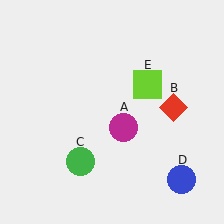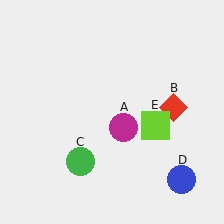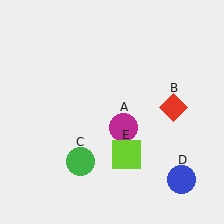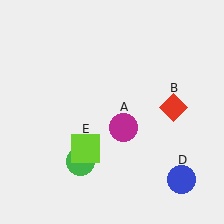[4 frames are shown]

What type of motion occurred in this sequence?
The lime square (object E) rotated clockwise around the center of the scene.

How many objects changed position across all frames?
1 object changed position: lime square (object E).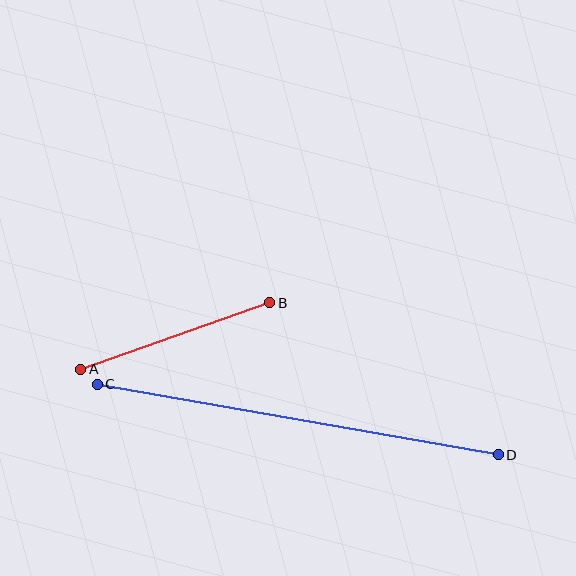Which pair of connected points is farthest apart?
Points C and D are farthest apart.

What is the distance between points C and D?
The distance is approximately 407 pixels.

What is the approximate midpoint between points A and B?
The midpoint is at approximately (175, 336) pixels.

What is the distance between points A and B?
The distance is approximately 200 pixels.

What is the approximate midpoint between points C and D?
The midpoint is at approximately (298, 419) pixels.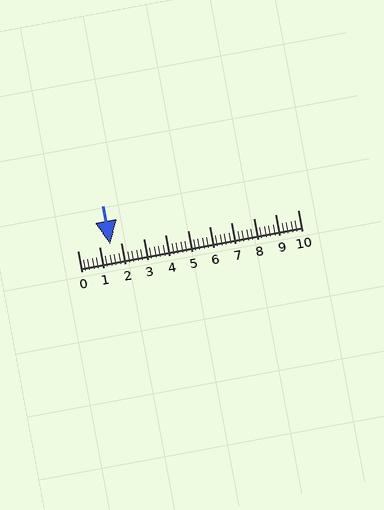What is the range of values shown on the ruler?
The ruler shows values from 0 to 10.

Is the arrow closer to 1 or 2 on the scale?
The arrow is closer to 2.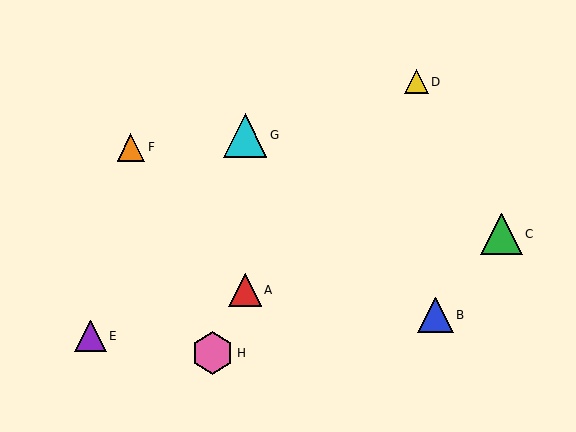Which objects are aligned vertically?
Objects A, G are aligned vertically.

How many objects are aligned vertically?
2 objects (A, G) are aligned vertically.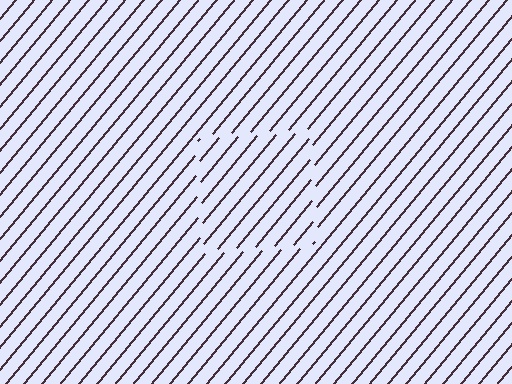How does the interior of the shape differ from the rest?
The interior of the shape contains the same grating, shifted by half a period — the contour is defined by the phase discontinuity where line-ends from the inner and outer gratings abut.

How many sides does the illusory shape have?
4 sides — the line-ends trace a square.